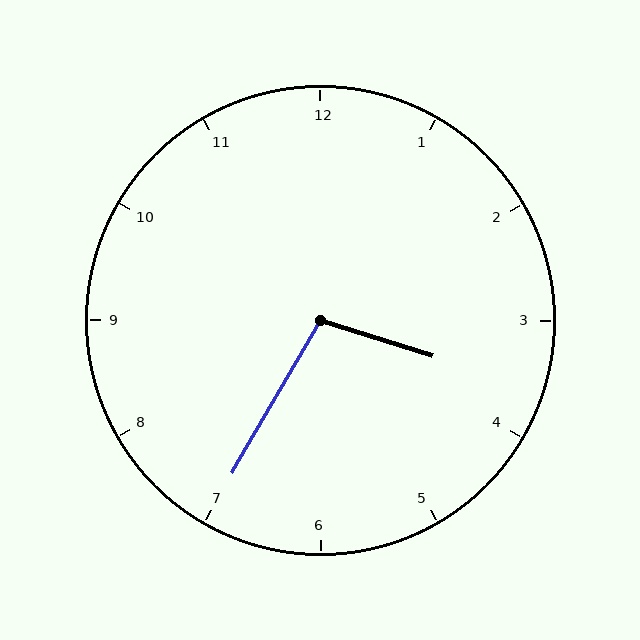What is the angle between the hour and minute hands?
Approximately 102 degrees.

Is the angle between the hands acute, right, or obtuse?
It is obtuse.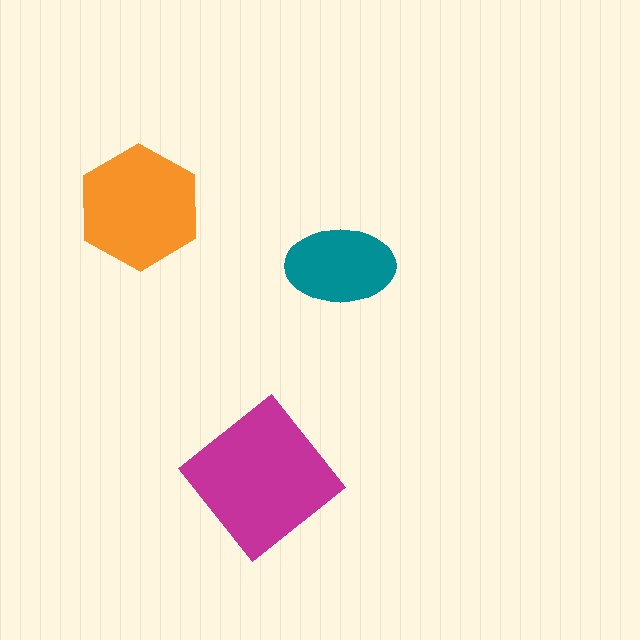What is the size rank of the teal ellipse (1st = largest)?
3rd.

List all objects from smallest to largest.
The teal ellipse, the orange hexagon, the magenta diamond.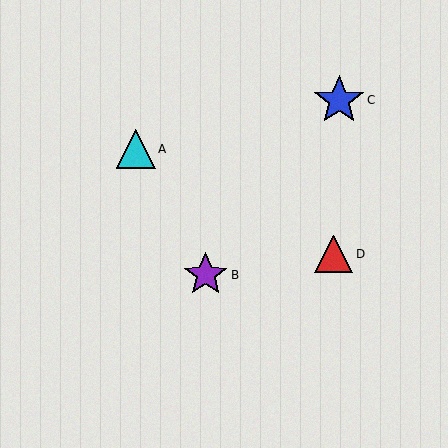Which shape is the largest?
The blue star (labeled C) is the largest.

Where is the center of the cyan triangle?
The center of the cyan triangle is at (136, 149).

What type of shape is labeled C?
Shape C is a blue star.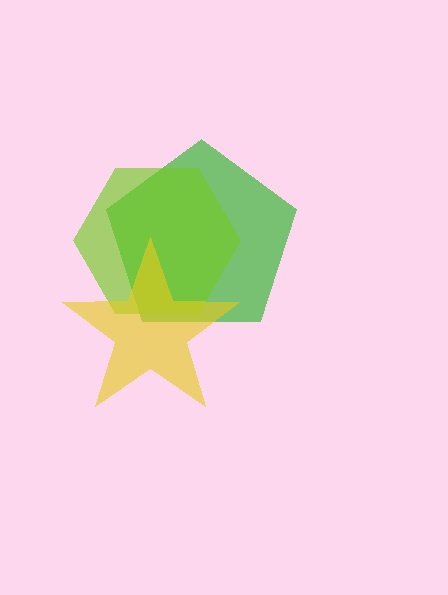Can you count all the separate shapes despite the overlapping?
Yes, there are 3 separate shapes.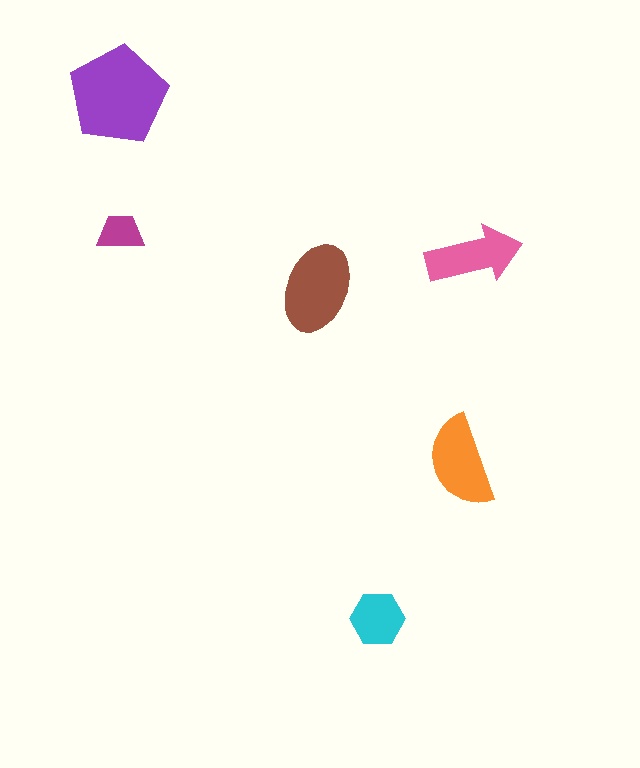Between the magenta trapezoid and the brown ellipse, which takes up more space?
The brown ellipse.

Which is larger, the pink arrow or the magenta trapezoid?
The pink arrow.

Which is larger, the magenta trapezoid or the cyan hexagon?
The cyan hexagon.